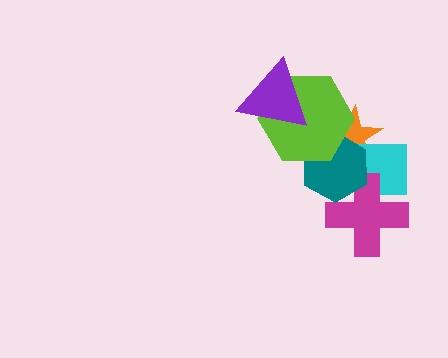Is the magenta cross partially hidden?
Yes, it is partially covered by another shape.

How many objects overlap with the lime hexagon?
3 objects overlap with the lime hexagon.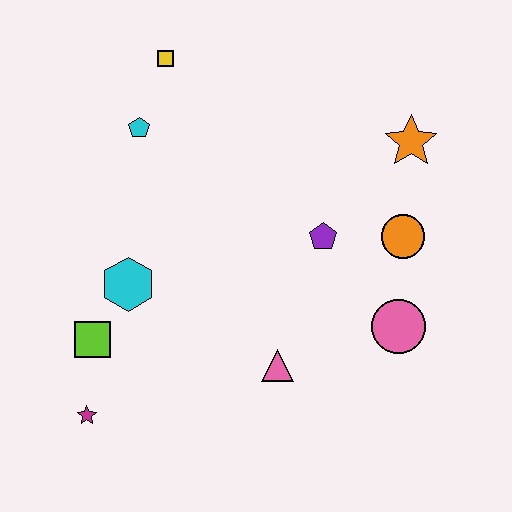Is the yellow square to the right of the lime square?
Yes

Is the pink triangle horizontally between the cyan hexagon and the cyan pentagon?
No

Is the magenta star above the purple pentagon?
No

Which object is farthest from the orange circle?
The magenta star is farthest from the orange circle.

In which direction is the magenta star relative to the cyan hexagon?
The magenta star is below the cyan hexagon.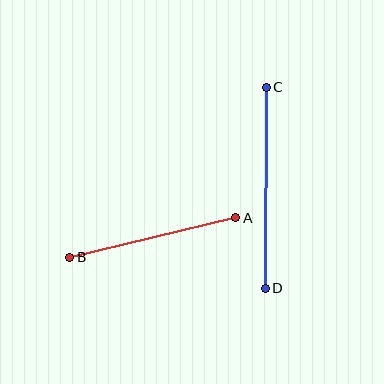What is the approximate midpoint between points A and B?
The midpoint is at approximately (153, 238) pixels.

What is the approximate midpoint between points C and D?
The midpoint is at approximately (266, 188) pixels.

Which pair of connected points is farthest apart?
Points C and D are farthest apart.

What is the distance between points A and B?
The distance is approximately 171 pixels.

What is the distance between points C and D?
The distance is approximately 201 pixels.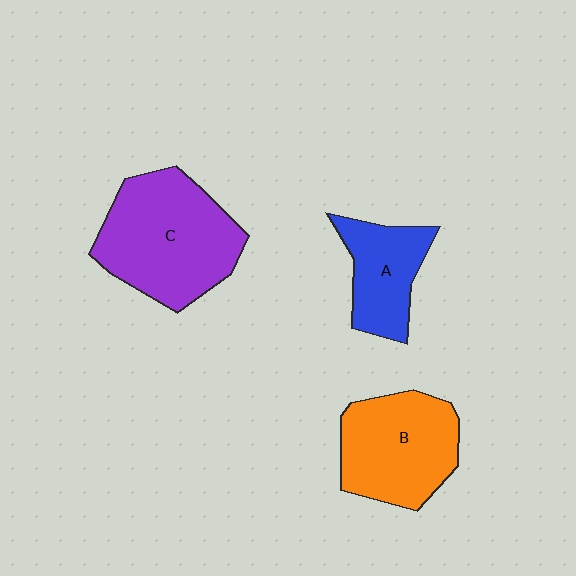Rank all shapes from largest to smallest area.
From largest to smallest: C (purple), B (orange), A (blue).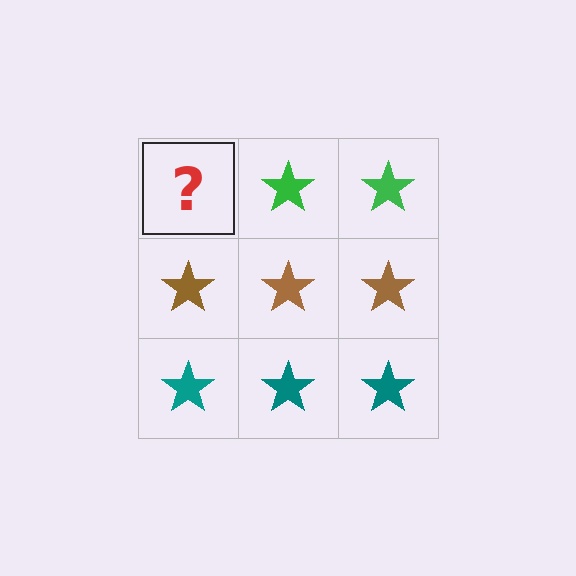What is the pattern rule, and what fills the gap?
The rule is that each row has a consistent color. The gap should be filled with a green star.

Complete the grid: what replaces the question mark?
The question mark should be replaced with a green star.